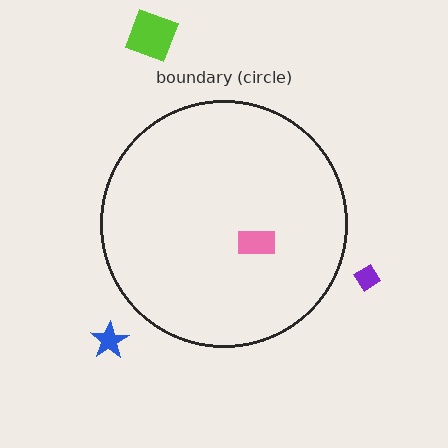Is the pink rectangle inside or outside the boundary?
Inside.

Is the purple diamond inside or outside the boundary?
Outside.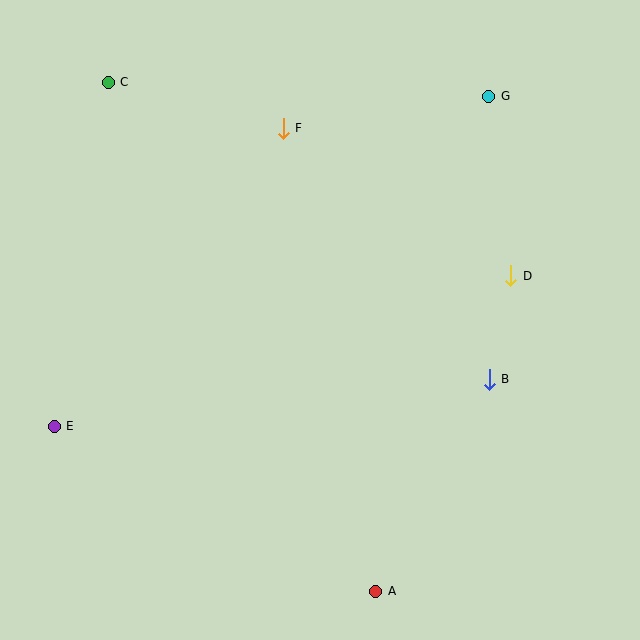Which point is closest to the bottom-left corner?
Point E is closest to the bottom-left corner.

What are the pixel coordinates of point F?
Point F is at (283, 128).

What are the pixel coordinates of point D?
Point D is at (511, 276).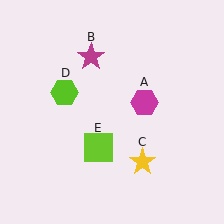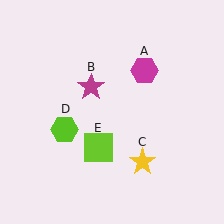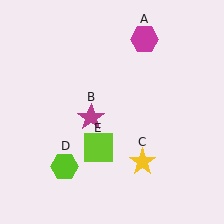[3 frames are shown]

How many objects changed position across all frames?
3 objects changed position: magenta hexagon (object A), magenta star (object B), lime hexagon (object D).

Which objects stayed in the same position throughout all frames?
Yellow star (object C) and lime square (object E) remained stationary.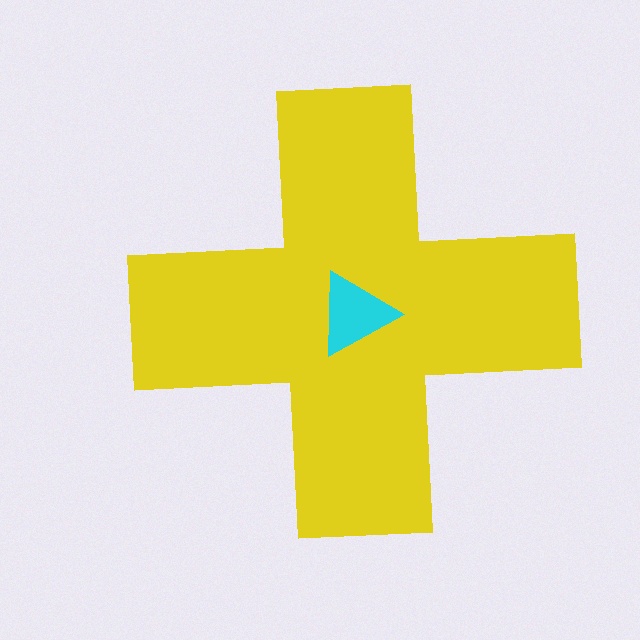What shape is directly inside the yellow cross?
The cyan triangle.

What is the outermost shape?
The yellow cross.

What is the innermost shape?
The cyan triangle.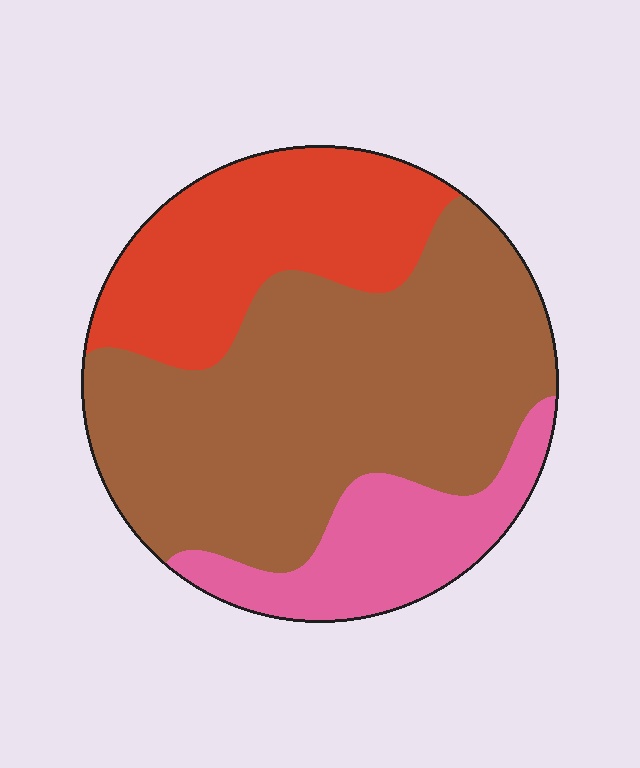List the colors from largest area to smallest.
From largest to smallest: brown, red, pink.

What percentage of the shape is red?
Red takes up about one quarter (1/4) of the shape.